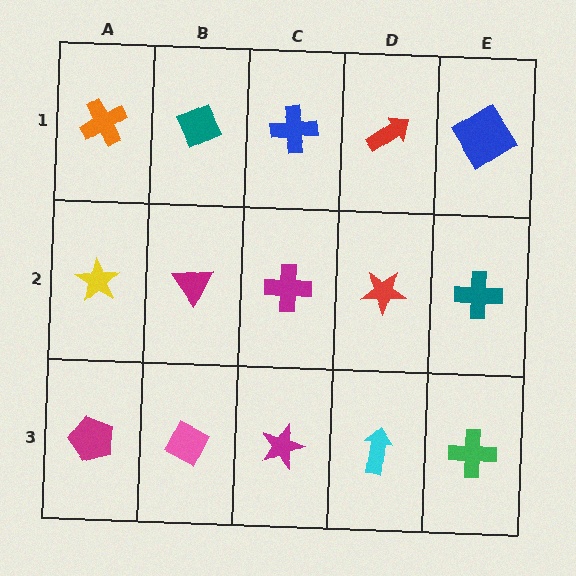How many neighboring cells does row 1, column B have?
3.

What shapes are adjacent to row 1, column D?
A red star (row 2, column D), a blue cross (row 1, column C), a blue diamond (row 1, column E).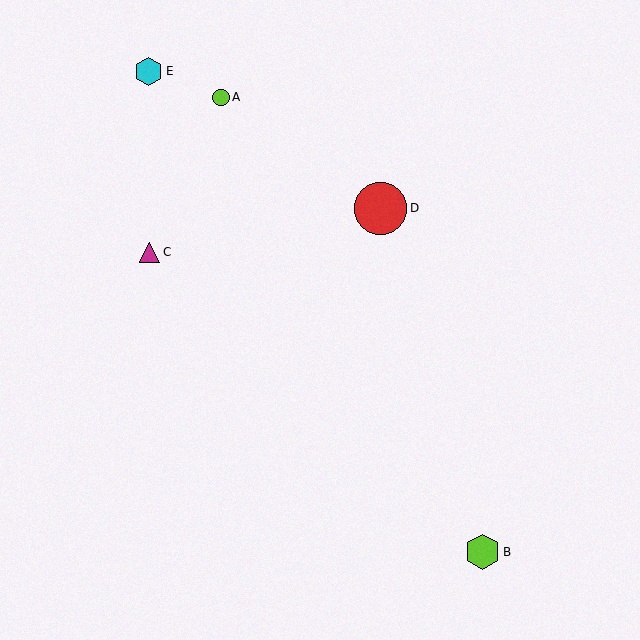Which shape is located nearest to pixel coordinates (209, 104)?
The lime circle (labeled A) at (221, 97) is nearest to that location.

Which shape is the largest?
The red circle (labeled D) is the largest.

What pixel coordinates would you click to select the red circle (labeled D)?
Click at (381, 208) to select the red circle D.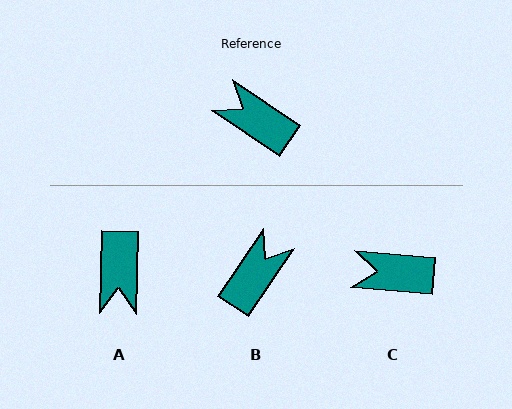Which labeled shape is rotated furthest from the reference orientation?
A, about 122 degrees away.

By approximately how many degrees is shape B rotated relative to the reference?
Approximately 90 degrees clockwise.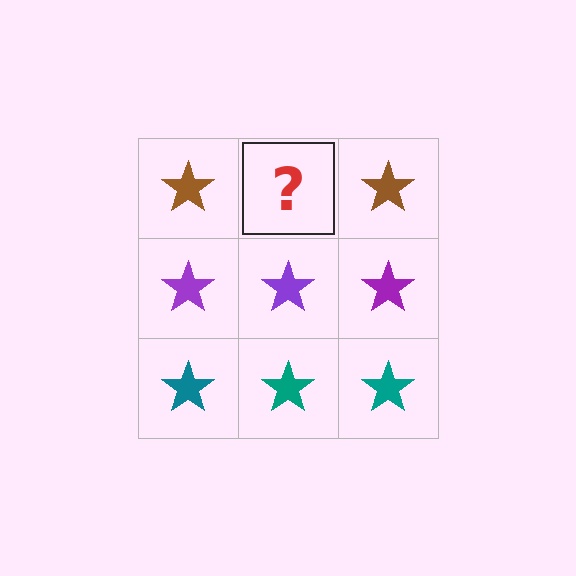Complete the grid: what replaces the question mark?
The question mark should be replaced with a brown star.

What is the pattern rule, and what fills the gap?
The rule is that each row has a consistent color. The gap should be filled with a brown star.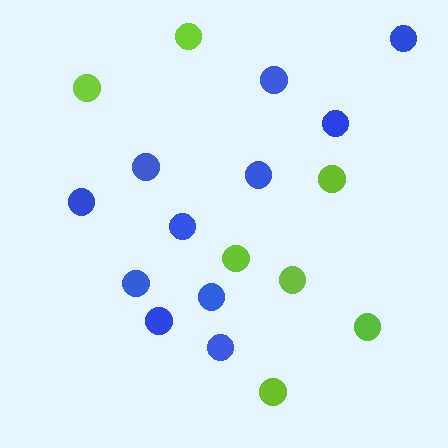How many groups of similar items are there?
There are 2 groups: one group of lime circles (7) and one group of blue circles (11).